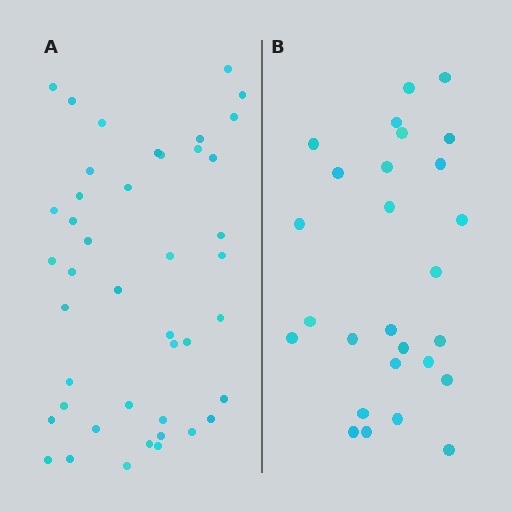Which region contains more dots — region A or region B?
Region A (the left region) has more dots.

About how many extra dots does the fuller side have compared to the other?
Region A has approximately 15 more dots than region B.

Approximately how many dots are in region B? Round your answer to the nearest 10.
About 30 dots. (The exact count is 27, which rounds to 30.)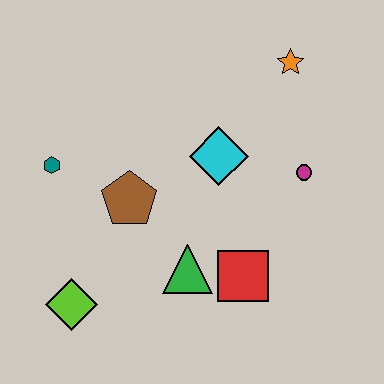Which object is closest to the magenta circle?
The cyan diamond is closest to the magenta circle.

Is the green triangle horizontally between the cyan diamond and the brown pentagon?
Yes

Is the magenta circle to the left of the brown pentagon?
No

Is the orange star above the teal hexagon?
Yes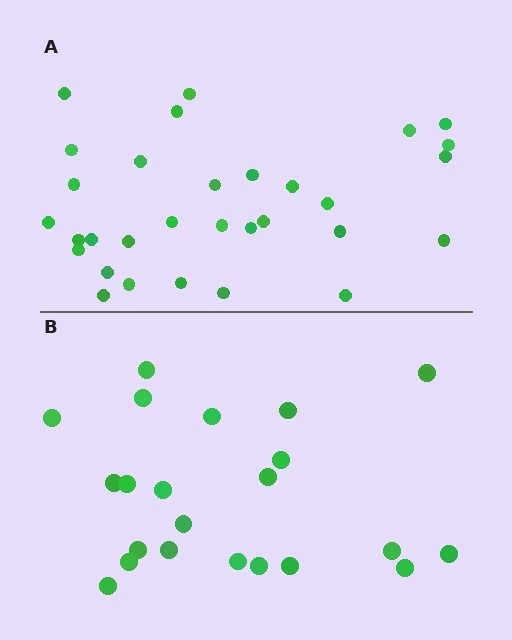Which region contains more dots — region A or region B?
Region A (the top region) has more dots.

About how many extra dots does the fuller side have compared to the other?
Region A has roughly 8 or so more dots than region B.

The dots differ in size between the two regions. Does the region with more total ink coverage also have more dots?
No. Region B has more total ink coverage because its dots are larger, but region A actually contains more individual dots. Total area can be misleading — the number of items is what matters here.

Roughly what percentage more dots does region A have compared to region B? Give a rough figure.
About 40% more.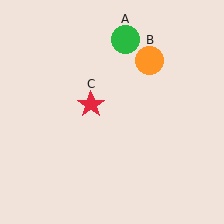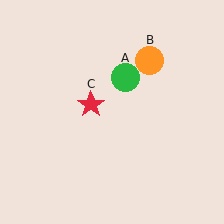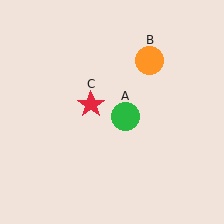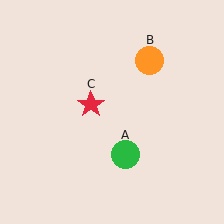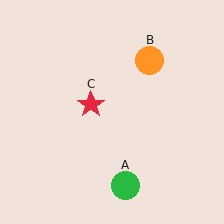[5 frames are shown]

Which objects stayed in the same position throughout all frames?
Orange circle (object B) and red star (object C) remained stationary.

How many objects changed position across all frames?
1 object changed position: green circle (object A).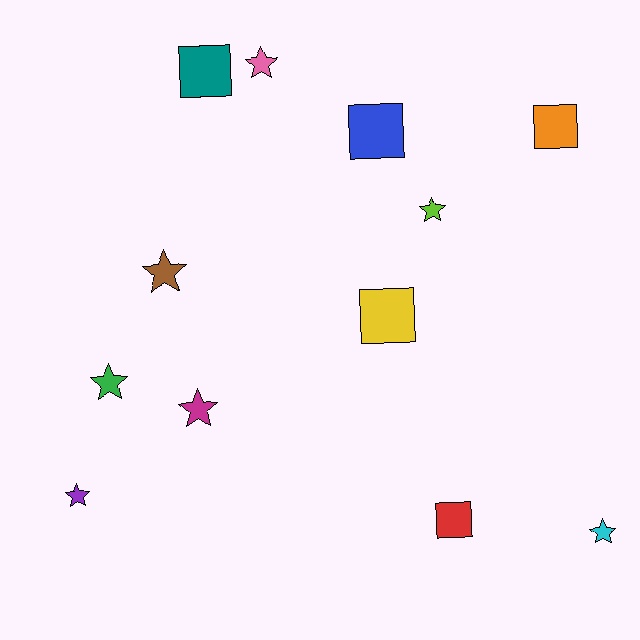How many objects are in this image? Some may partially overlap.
There are 12 objects.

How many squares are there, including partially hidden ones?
There are 5 squares.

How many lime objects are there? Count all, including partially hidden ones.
There is 1 lime object.